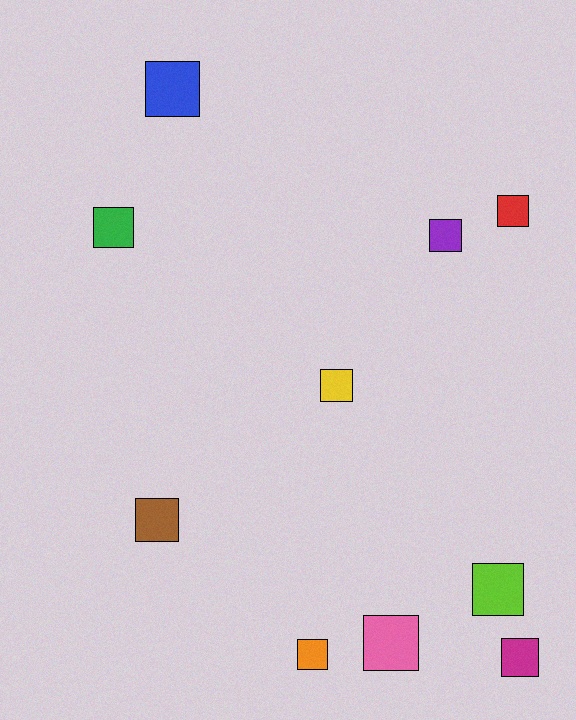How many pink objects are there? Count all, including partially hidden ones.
There is 1 pink object.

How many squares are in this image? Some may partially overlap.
There are 10 squares.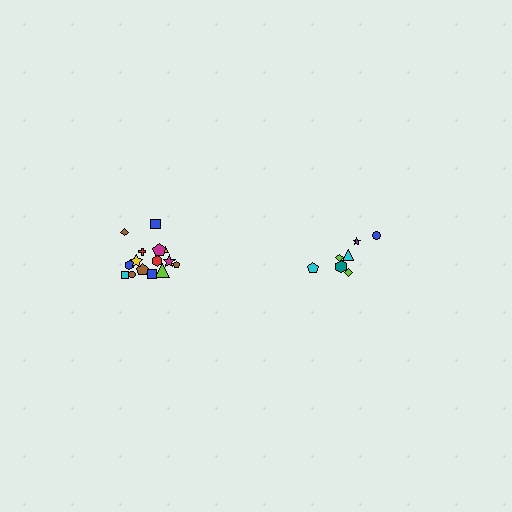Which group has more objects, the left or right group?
The left group.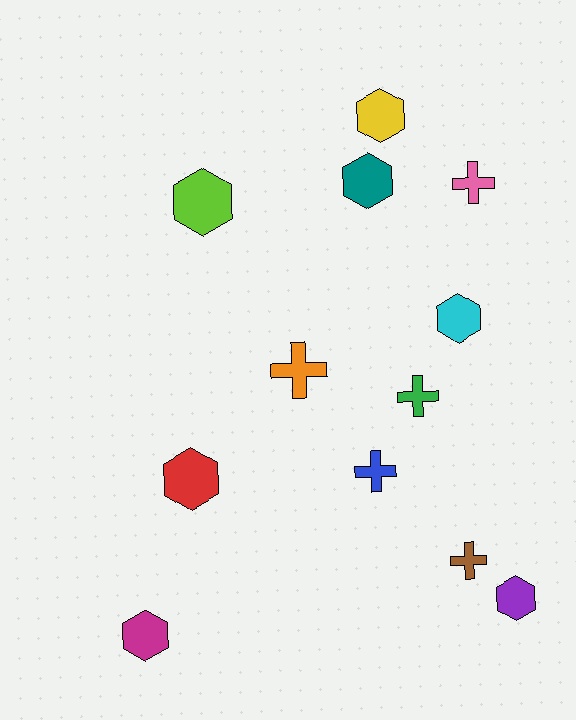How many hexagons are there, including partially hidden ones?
There are 7 hexagons.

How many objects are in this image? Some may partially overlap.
There are 12 objects.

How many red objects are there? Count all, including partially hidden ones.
There is 1 red object.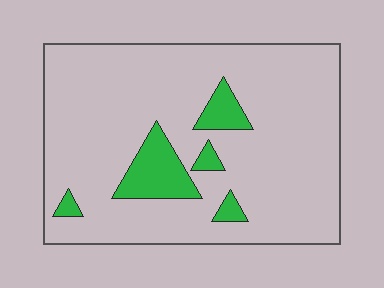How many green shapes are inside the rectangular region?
5.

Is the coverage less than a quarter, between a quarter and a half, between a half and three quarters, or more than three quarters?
Less than a quarter.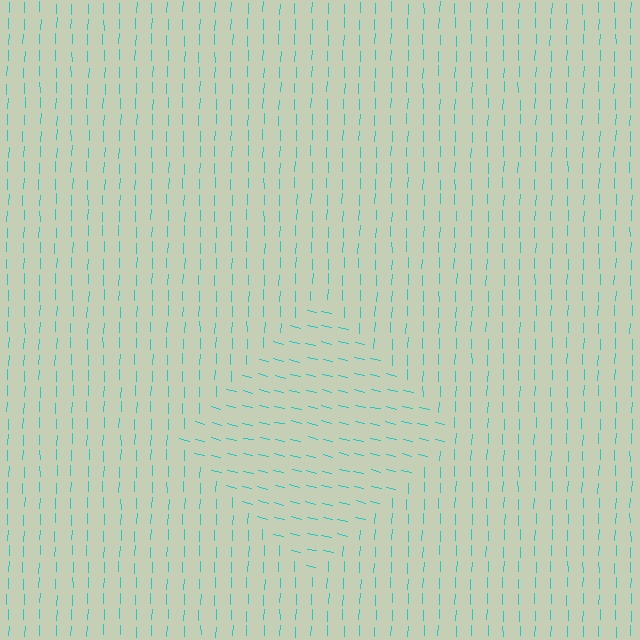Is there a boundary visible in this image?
Yes, there is a texture boundary formed by a change in line orientation.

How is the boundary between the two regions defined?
The boundary is defined purely by a change in line orientation (approximately 78 degrees difference). All lines are the same color and thickness.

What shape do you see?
I see a diamond.